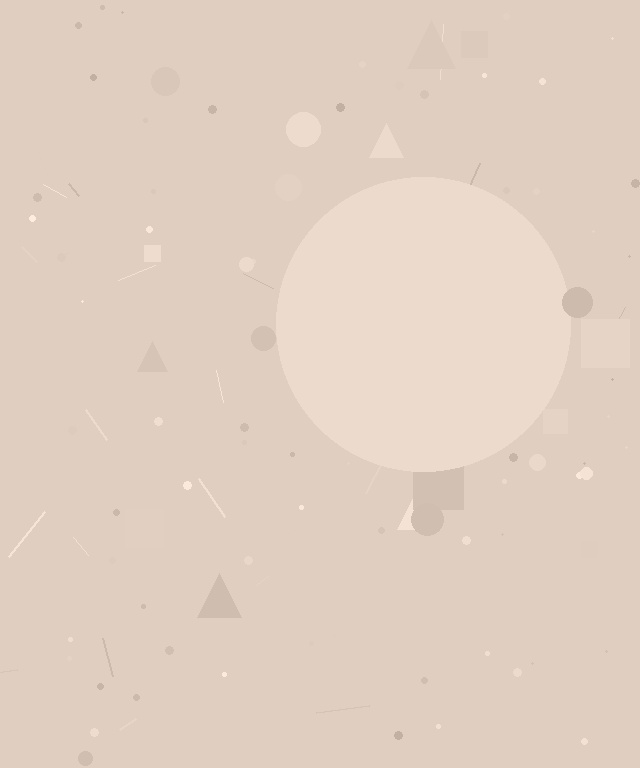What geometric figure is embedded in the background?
A circle is embedded in the background.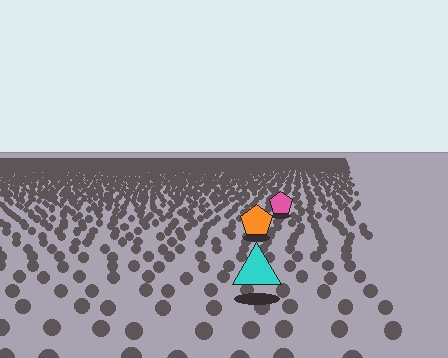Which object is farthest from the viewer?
The pink pentagon is farthest from the viewer. It appears smaller and the ground texture around it is denser.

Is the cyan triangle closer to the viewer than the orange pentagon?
Yes. The cyan triangle is closer — you can tell from the texture gradient: the ground texture is coarser near it.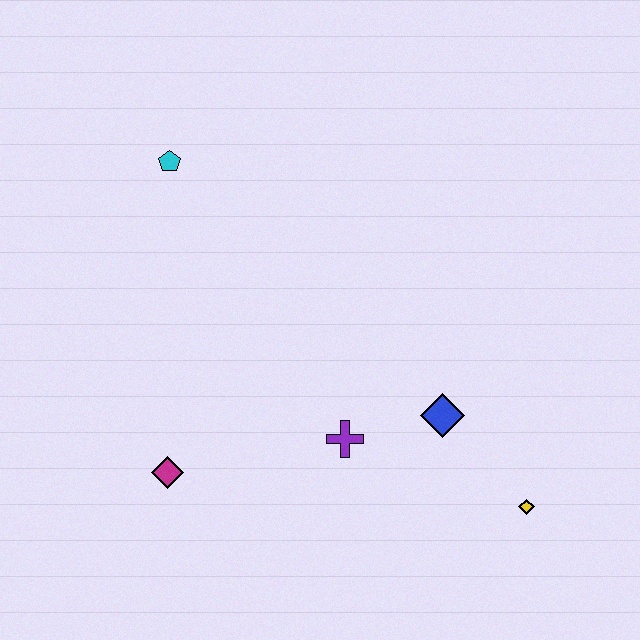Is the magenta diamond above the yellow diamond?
Yes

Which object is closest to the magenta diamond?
The purple cross is closest to the magenta diamond.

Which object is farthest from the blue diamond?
The cyan pentagon is farthest from the blue diamond.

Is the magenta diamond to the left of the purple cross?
Yes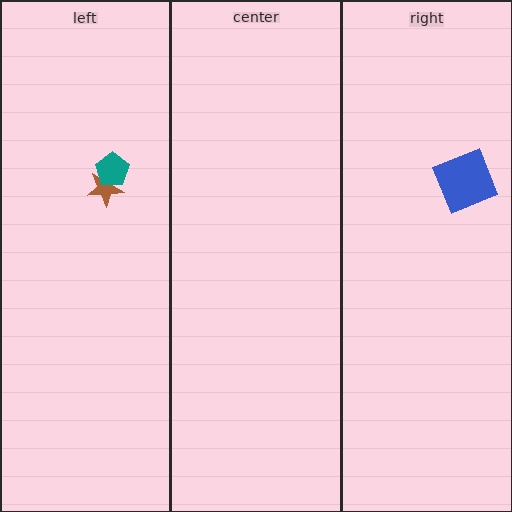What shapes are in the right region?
The blue square.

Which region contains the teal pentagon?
The left region.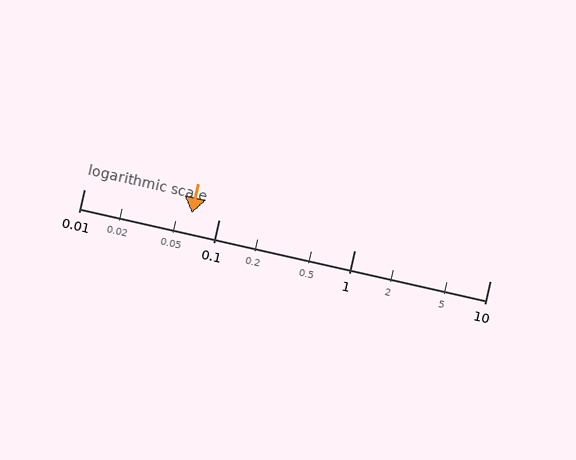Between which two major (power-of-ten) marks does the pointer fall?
The pointer is between 0.01 and 0.1.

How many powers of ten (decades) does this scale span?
The scale spans 3 decades, from 0.01 to 10.